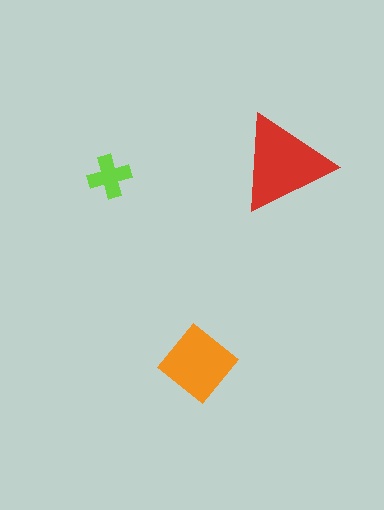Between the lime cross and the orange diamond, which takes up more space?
The orange diamond.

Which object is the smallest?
The lime cross.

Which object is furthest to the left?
The lime cross is leftmost.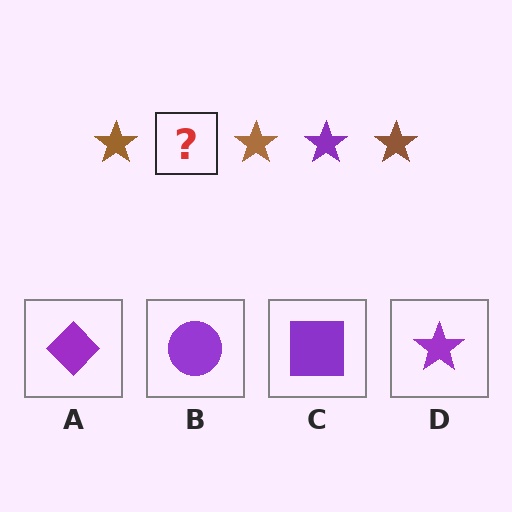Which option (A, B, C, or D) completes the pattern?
D.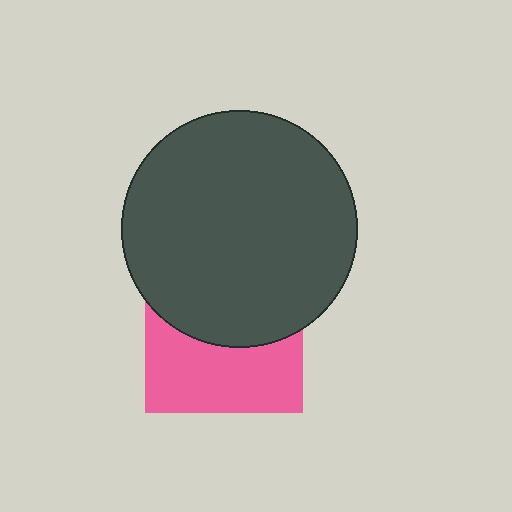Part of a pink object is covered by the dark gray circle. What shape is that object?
It is a square.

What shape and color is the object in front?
The object in front is a dark gray circle.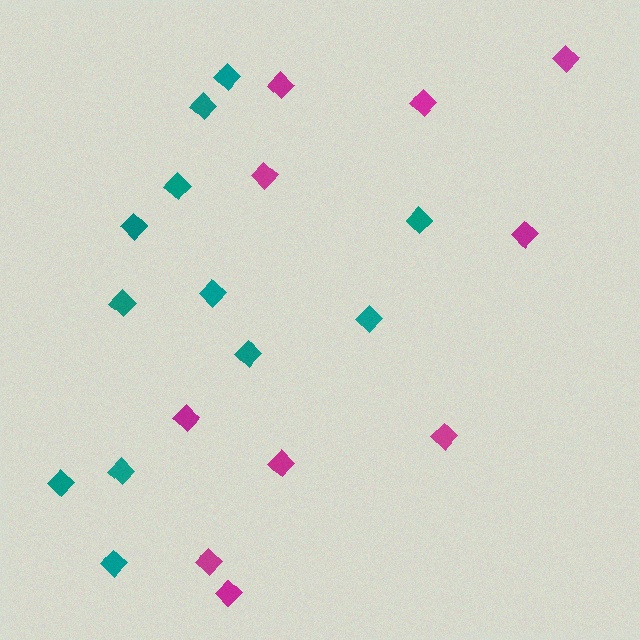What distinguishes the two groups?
There are 2 groups: one group of magenta diamonds (10) and one group of teal diamonds (12).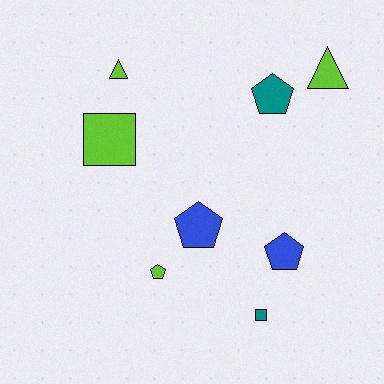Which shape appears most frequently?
Pentagon, with 4 objects.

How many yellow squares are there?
There are no yellow squares.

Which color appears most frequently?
Lime, with 4 objects.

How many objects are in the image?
There are 8 objects.